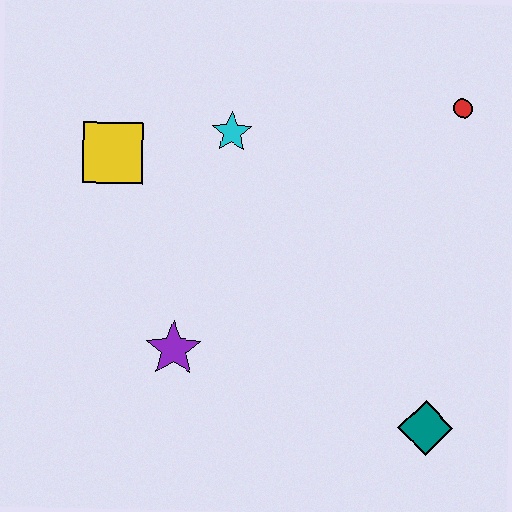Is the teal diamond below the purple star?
Yes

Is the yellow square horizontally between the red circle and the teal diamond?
No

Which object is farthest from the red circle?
The purple star is farthest from the red circle.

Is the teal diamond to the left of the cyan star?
No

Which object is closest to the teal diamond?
The purple star is closest to the teal diamond.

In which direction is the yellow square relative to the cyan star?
The yellow square is to the left of the cyan star.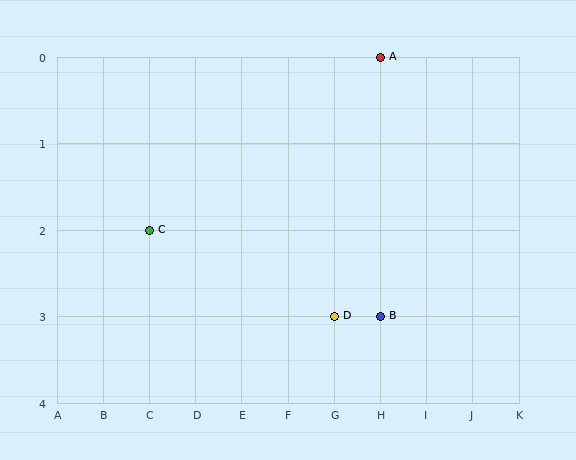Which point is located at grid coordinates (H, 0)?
Point A is at (H, 0).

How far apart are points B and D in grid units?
Points B and D are 1 column apart.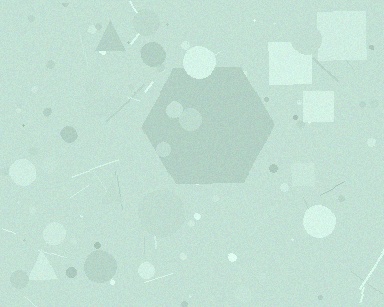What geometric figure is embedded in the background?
A hexagon is embedded in the background.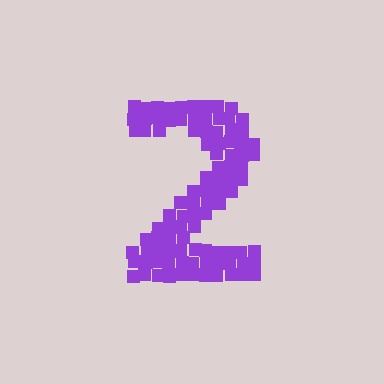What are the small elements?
The small elements are squares.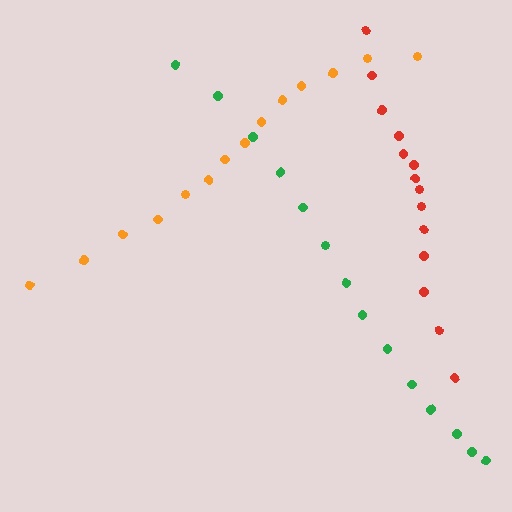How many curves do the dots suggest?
There are 3 distinct paths.